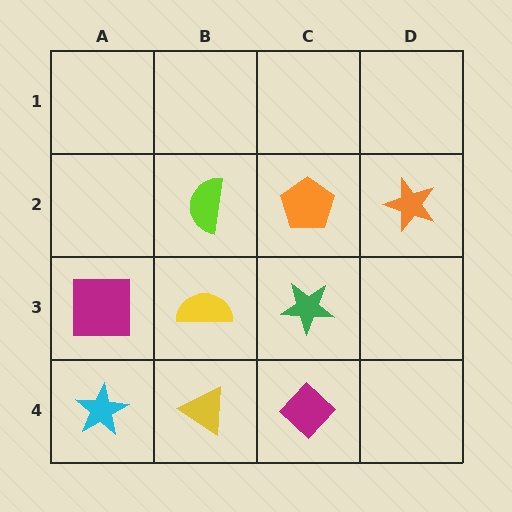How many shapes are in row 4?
3 shapes.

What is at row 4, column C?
A magenta diamond.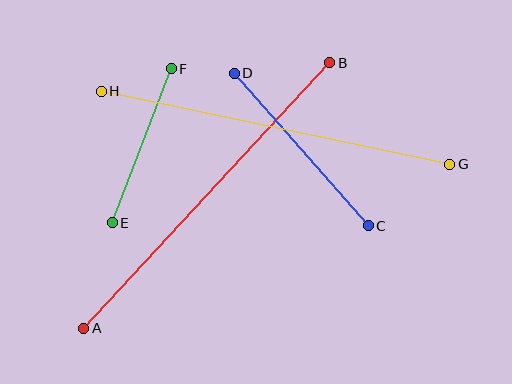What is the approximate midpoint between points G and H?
The midpoint is at approximately (275, 128) pixels.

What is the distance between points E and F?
The distance is approximately 165 pixels.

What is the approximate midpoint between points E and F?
The midpoint is at approximately (142, 146) pixels.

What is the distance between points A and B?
The distance is approximately 361 pixels.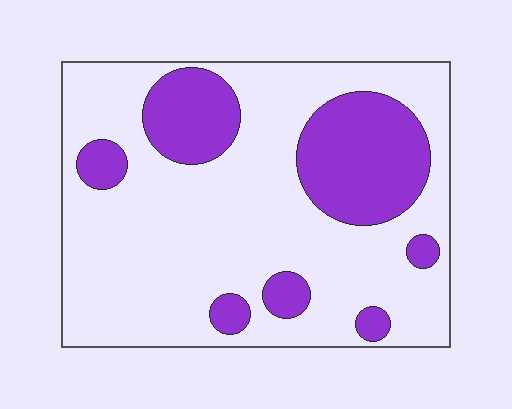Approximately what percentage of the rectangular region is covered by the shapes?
Approximately 25%.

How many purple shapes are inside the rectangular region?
7.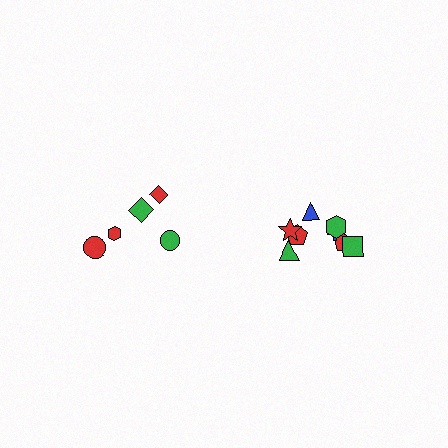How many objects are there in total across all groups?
There are 13 objects.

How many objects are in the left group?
There are 5 objects.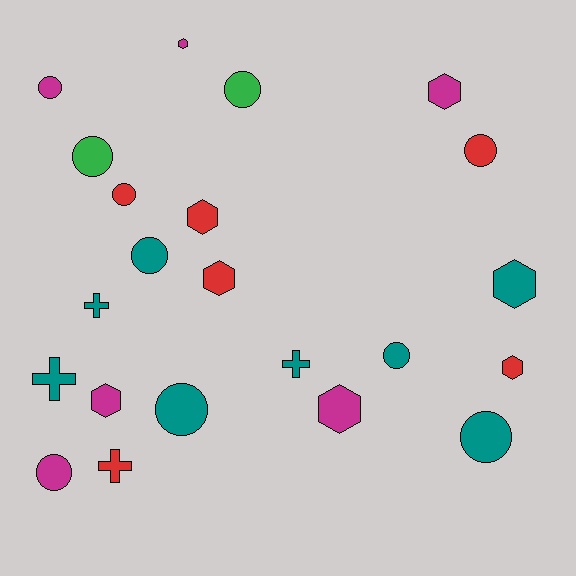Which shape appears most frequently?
Circle, with 10 objects.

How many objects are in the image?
There are 22 objects.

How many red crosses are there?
There is 1 red cross.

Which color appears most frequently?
Teal, with 8 objects.